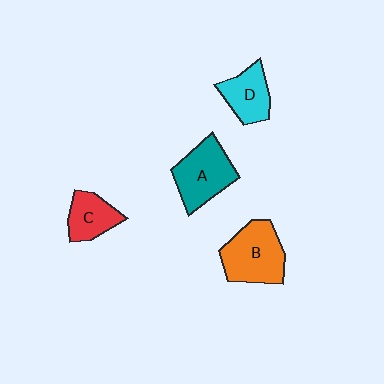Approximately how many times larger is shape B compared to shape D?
Approximately 1.5 times.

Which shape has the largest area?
Shape B (orange).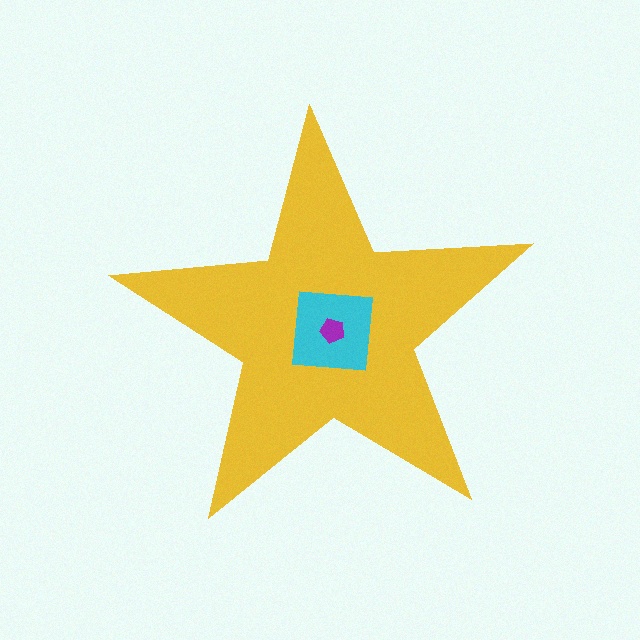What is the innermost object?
The purple pentagon.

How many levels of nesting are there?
3.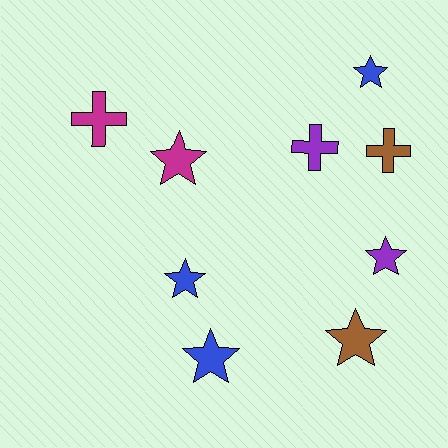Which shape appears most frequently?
Star, with 6 objects.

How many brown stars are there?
There is 1 brown star.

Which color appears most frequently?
Blue, with 3 objects.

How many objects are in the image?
There are 9 objects.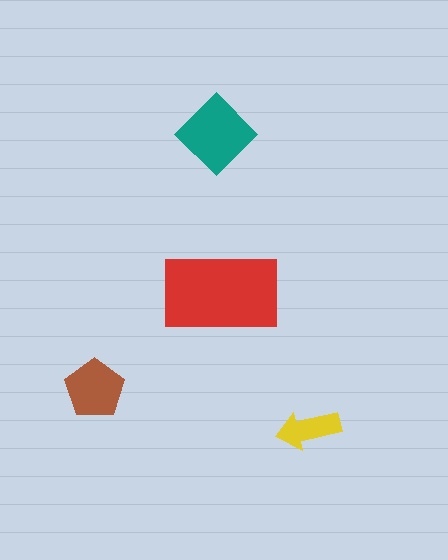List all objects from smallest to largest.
The yellow arrow, the brown pentagon, the teal diamond, the red rectangle.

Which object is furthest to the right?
The yellow arrow is rightmost.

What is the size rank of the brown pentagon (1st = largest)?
3rd.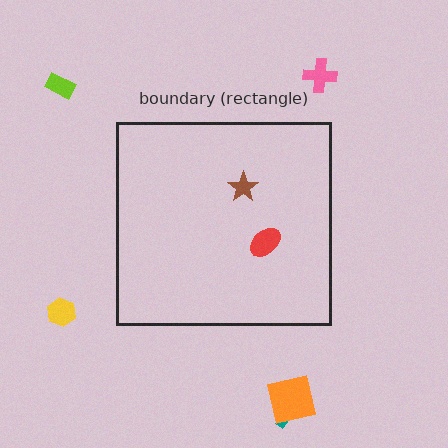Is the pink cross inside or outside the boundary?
Outside.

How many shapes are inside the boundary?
2 inside, 5 outside.